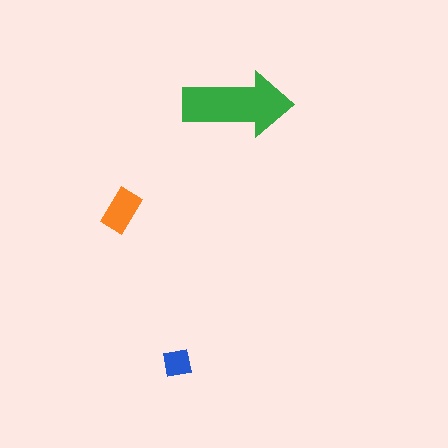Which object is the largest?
The green arrow.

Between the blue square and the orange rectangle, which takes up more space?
The orange rectangle.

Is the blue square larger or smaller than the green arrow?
Smaller.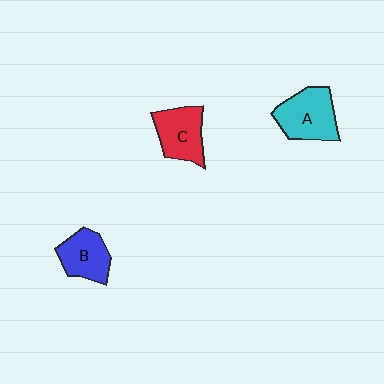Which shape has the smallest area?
Shape B (blue).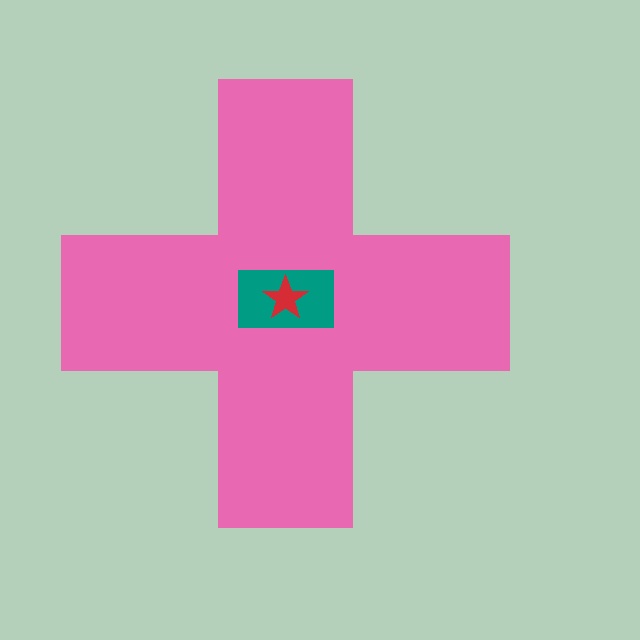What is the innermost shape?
The red star.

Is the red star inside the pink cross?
Yes.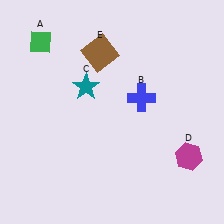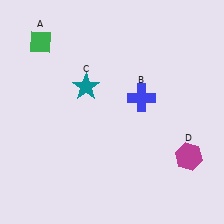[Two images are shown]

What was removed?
The brown square (E) was removed in Image 2.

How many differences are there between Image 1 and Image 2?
There is 1 difference between the two images.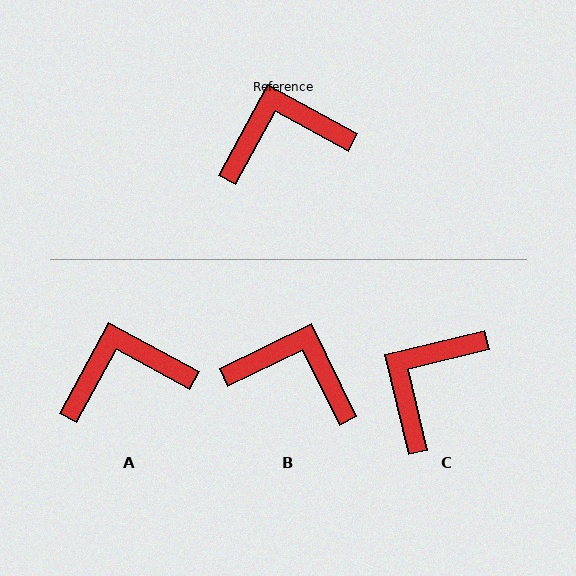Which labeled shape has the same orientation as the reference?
A.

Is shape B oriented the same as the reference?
No, it is off by about 36 degrees.